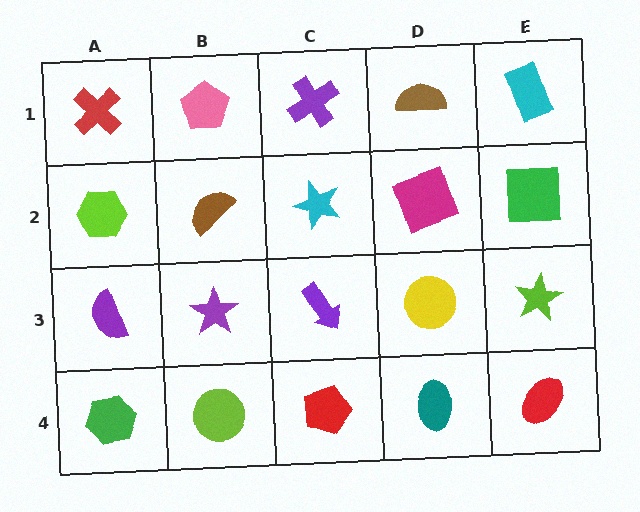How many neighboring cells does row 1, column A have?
2.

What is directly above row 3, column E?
A green square.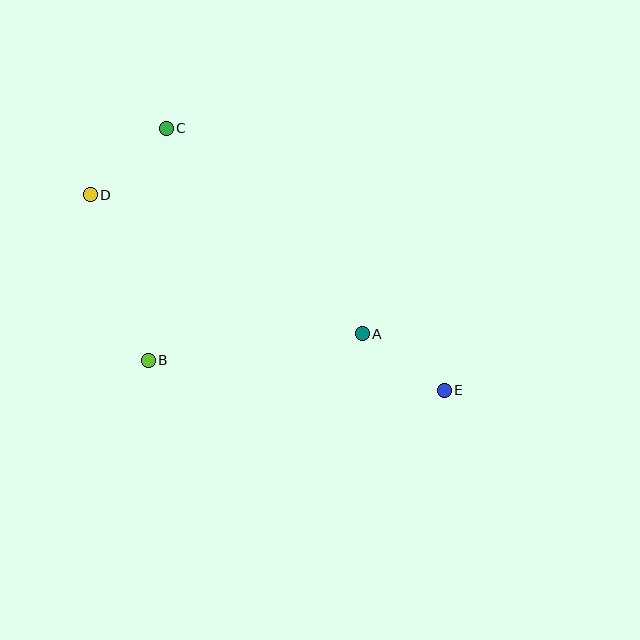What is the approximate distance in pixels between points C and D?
The distance between C and D is approximately 101 pixels.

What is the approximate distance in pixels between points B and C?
The distance between B and C is approximately 233 pixels.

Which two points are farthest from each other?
Points D and E are farthest from each other.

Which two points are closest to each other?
Points A and E are closest to each other.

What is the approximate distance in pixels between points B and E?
The distance between B and E is approximately 298 pixels.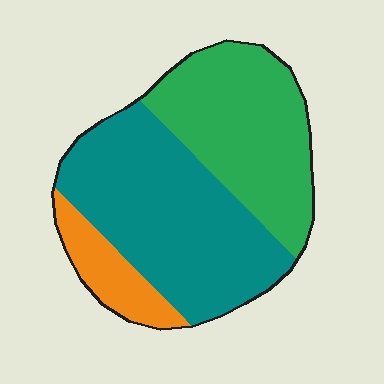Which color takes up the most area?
Teal, at roughly 50%.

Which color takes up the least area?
Orange, at roughly 10%.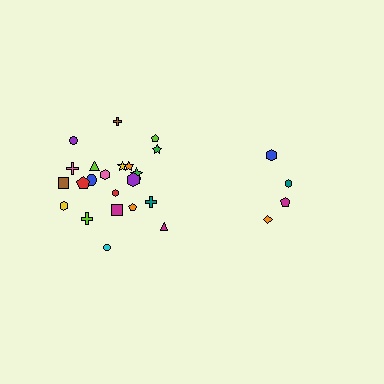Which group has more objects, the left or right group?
The left group.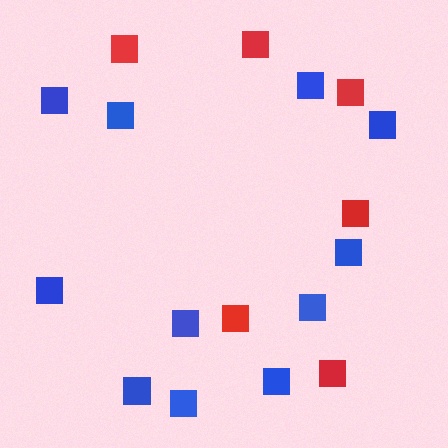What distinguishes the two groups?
There are 2 groups: one group of red squares (6) and one group of blue squares (11).